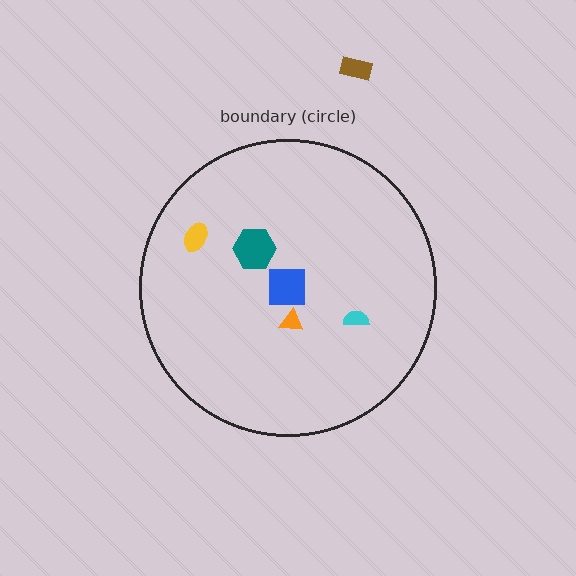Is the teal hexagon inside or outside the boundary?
Inside.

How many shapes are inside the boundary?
5 inside, 1 outside.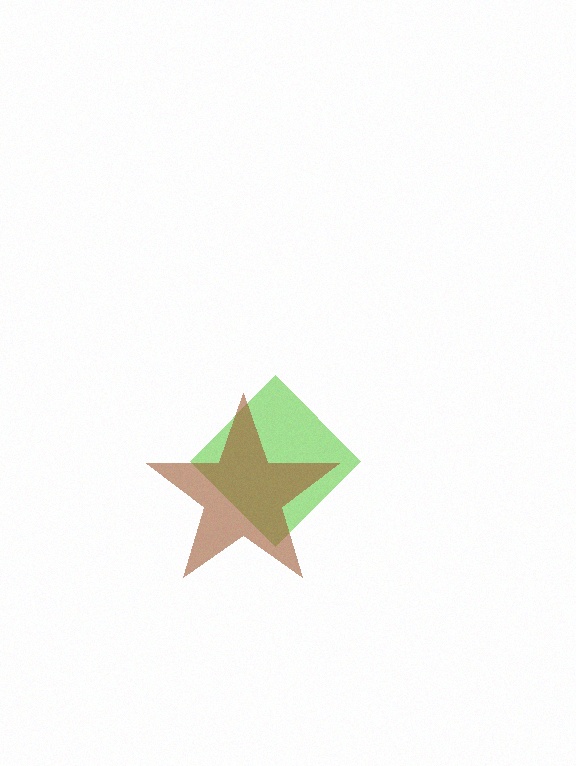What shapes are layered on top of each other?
The layered shapes are: a lime diamond, a brown star.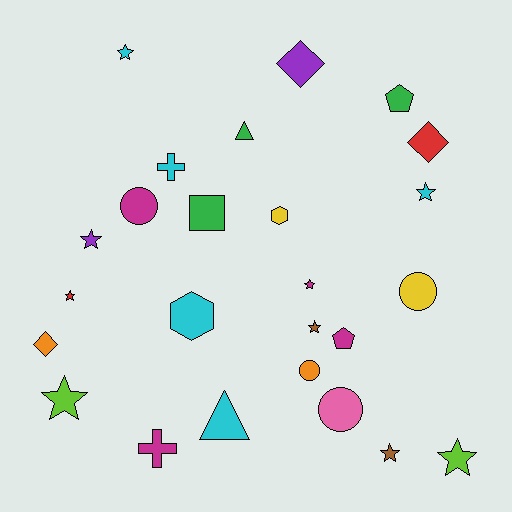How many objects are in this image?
There are 25 objects.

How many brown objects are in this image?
There are 2 brown objects.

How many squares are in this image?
There is 1 square.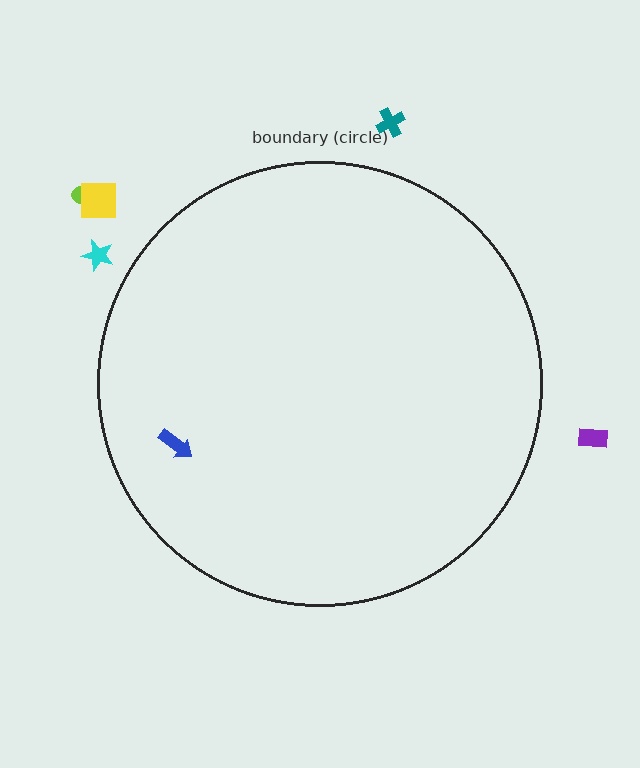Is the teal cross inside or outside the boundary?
Outside.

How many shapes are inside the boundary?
1 inside, 5 outside.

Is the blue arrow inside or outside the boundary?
Inside.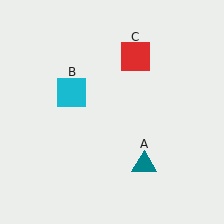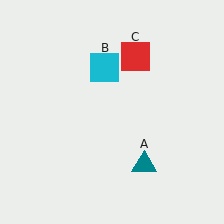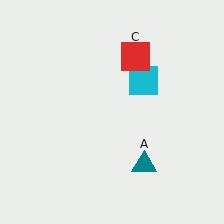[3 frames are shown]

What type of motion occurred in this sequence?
The cyan square (object B) rotated clockwise around the center of the scene.